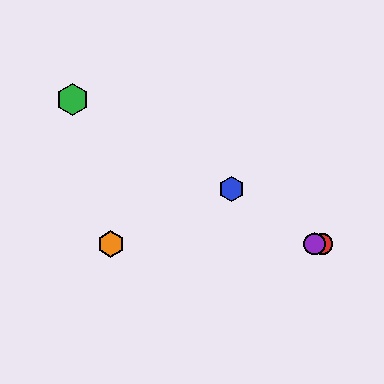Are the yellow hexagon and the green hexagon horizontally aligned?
No, the yellow hexagon is at y≈244 and the green hexagon is at y≈100.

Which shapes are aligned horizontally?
The red circle, the yellow hexagon, the purple circle, the orange hexagon are aligned horizontally.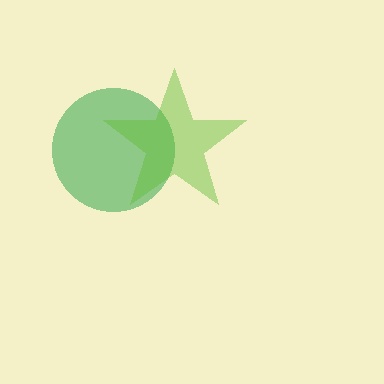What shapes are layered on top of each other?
The layered shapes are: a green circle, a lime star.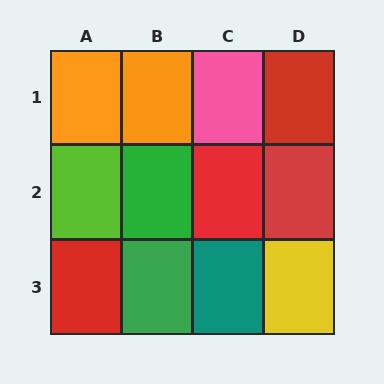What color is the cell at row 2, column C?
Red.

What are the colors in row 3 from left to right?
Red, green, teal, yellow.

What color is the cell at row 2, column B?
Green.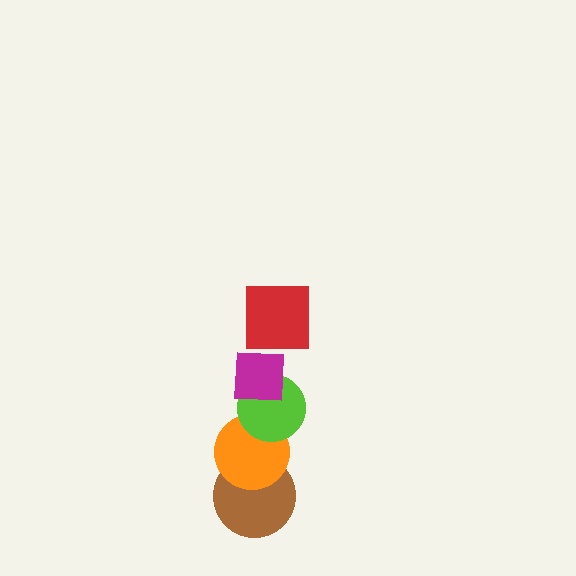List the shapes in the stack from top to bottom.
From top to bottom: the red square, the magenta square, the lime circle, the orange circle, the brown circle.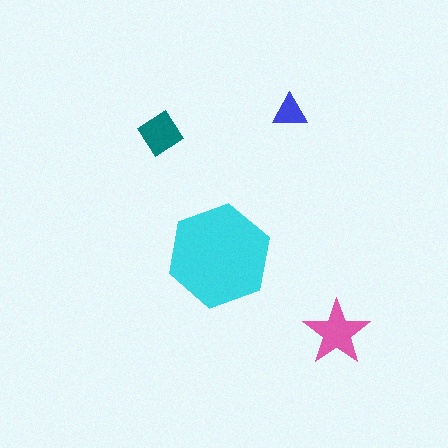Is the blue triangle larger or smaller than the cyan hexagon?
Smaller.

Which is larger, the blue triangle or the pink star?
The pink star.